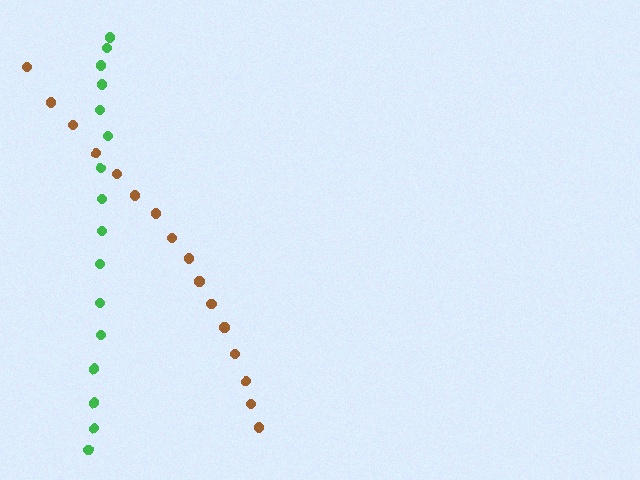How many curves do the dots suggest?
There are 2 distinct paths.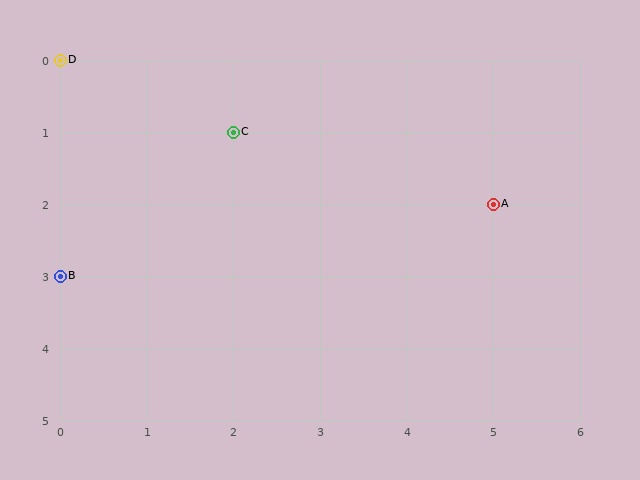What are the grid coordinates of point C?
Point C is at grid coordinates (2, 1).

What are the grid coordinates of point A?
Point A is at grid coordinates (5, 2).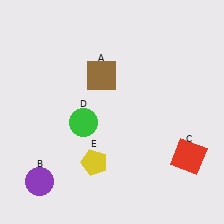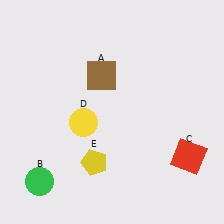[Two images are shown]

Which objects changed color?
B changed from purple to green. D changed from green to yellow.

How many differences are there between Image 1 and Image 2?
There are 2 differences between the two images.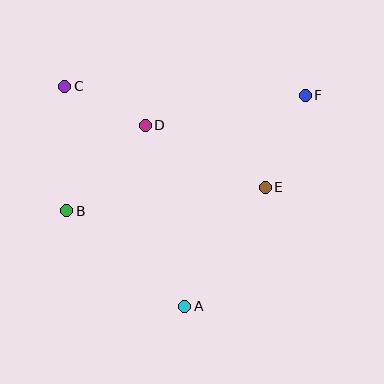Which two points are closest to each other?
Points C and D are closest to each other.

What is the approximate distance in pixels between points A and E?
The distance between A and E is approximately 144 pixels.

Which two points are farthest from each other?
Points B and F are farthest from each other.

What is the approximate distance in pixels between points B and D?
The distance between B and D is approximately 116 pixels.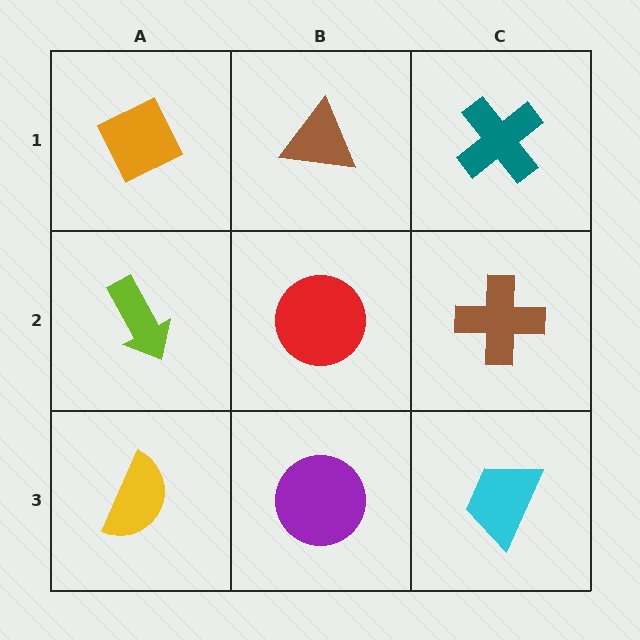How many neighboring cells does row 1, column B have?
3.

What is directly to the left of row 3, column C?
A purple circle.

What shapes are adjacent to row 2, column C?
A teal cross (row 1, column C), a cyan trapezoid (row 3, column C), a red circle (row 2, column B).